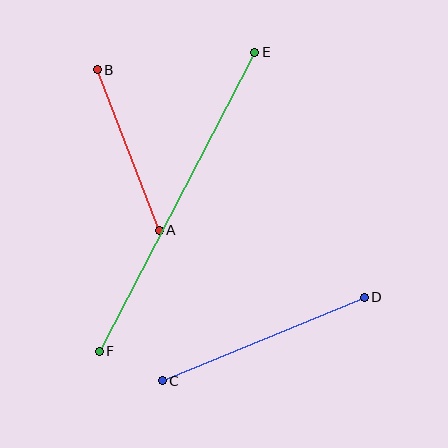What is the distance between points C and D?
The distance is approximately 219 pixels.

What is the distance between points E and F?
The distance is approximately 337 pixels.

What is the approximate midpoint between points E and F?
The midpoint is at approximately (177, 202) pixels.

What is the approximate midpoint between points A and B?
The midpoint is at approximately (128, 150) pixels.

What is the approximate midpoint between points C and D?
The midpoint is at approximately (263, 339) pixels.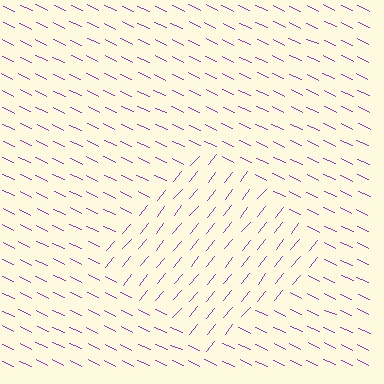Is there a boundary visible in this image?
Yes, there is a texture boundary formed by a change in line orientation.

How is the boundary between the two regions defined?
The boundary is defined purely by a change in line orientation (approximately 76 degrees difference). All lines are the same color and thickness.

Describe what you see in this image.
The image is filled with small purple line segments. A diamond region in the image has lines oriented differently from the surrounding lines, creating a visible texture boundary.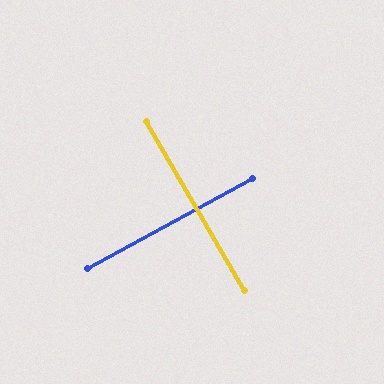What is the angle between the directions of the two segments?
Approximately 89 degrees.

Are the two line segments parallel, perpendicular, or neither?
Perpendicular — they meet at approximately 89°.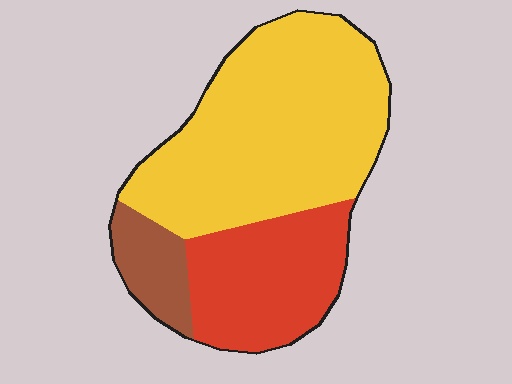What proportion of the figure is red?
Red takes up between a sixth and a third of the figure.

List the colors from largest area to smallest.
From largest to smallest: yellow, red, brown.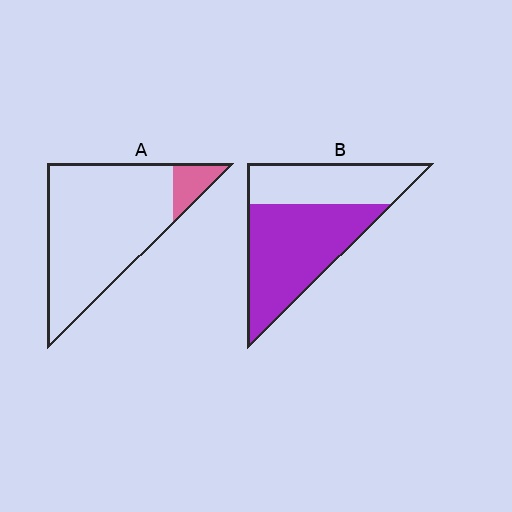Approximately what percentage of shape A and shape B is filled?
A is approximately 10% and B is approximately 60%.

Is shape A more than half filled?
No.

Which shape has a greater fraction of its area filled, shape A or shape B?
Shape B.